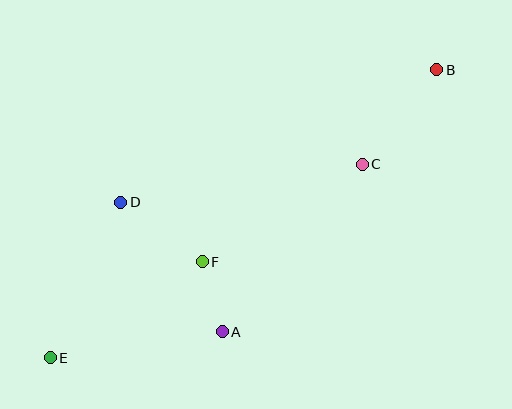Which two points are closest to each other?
Points A and F are closest to each other.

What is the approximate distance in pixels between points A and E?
The distance between A and E is approximately 174 pixels.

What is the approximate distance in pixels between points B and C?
The distance between B and C is approximately 121 pixels.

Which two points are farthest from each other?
Points B and E are farthest from each other.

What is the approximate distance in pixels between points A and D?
The distance between A and D is approximately 165 pixels.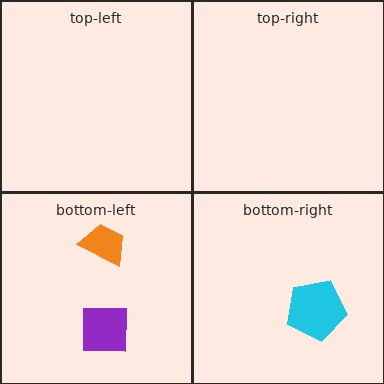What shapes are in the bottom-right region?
The cyan pentagon.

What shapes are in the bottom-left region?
The purple square, the orange trapezoid.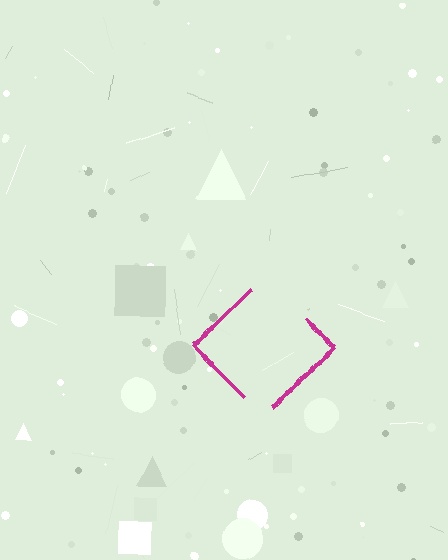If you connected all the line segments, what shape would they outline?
They would outline a diamond.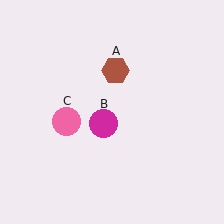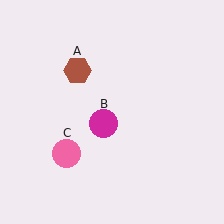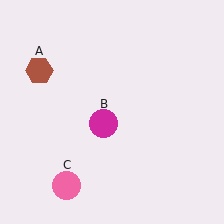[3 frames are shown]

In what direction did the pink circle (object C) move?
The pink circle (object C) moved down.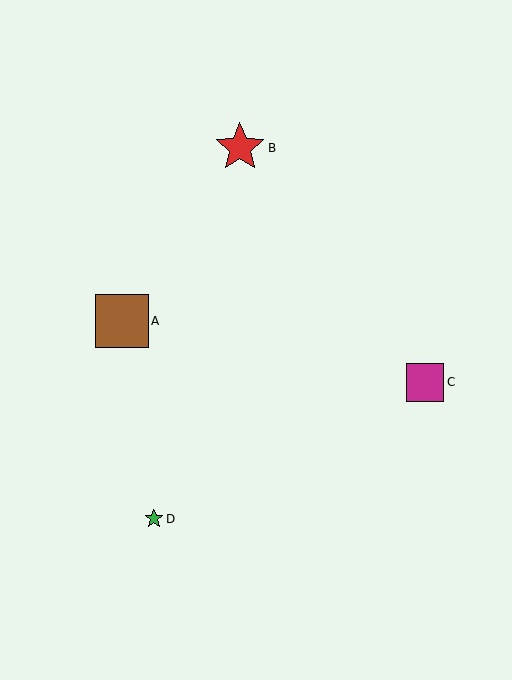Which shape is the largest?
The brown square (labeled A) is the largest.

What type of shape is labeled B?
Shape B is a red star.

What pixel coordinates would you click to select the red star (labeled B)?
Click at (240, 148) to select the red star B.